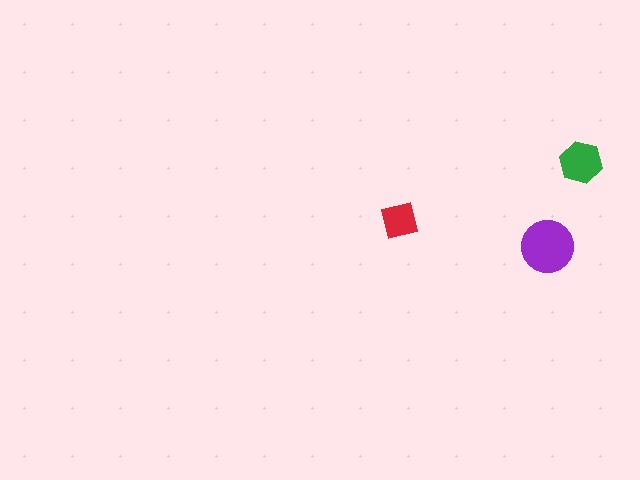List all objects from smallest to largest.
The red square, the green hexagon, the purple circle.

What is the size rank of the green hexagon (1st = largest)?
2nd.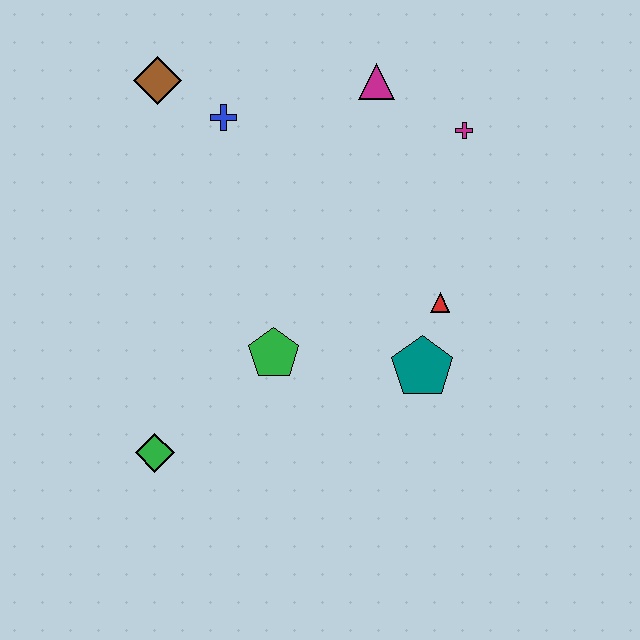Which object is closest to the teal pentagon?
The red triangle is closest to the teal pentagon.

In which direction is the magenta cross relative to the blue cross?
The magenta cross is to the right of the blue cross.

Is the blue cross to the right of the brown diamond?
Yes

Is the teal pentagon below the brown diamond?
Yes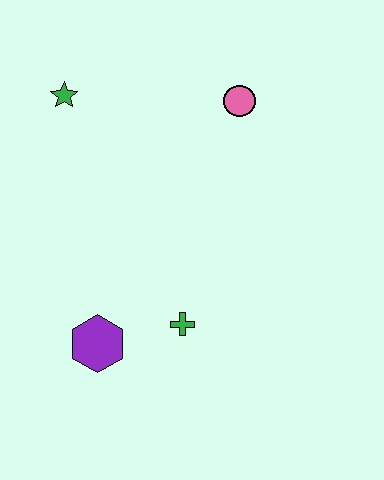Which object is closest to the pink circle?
The green star is closest to the pink circle.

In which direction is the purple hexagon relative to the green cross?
The purple hexagon is to the left of the green cross.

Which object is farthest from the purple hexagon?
The pink circle is farthest from the purple hexagon.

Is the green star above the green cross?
Yes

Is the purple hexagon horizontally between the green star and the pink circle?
Yes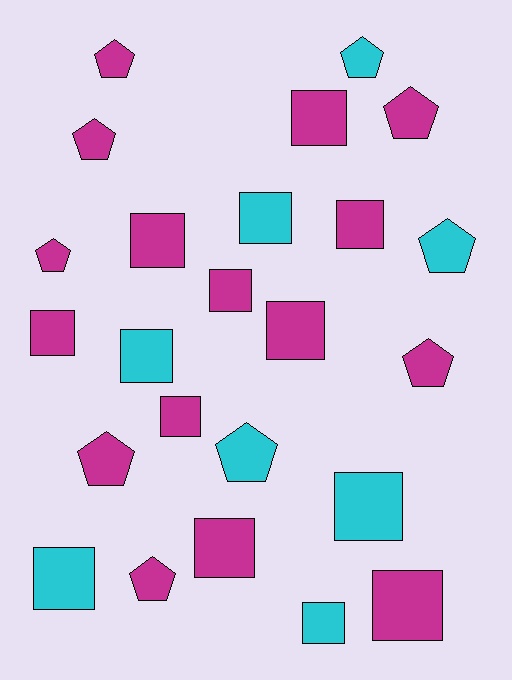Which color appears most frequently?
Magenta, with 16 objects.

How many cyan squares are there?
There are 5 cyan squares.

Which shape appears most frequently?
Square, with 14 objects.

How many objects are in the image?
There are 24 objects.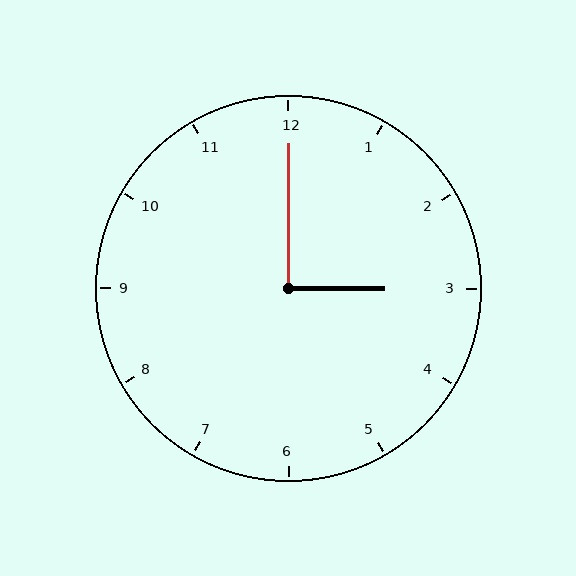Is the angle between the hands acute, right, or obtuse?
It is right.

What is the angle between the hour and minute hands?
Approximately 90 degrees.